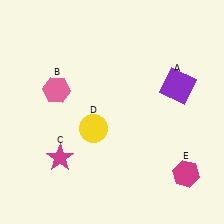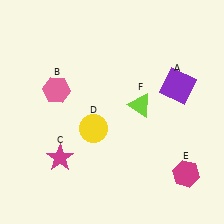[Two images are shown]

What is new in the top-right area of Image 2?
A lime triangle (F) was added in the top-right area of Image 2.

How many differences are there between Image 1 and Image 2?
There is 1 difference between the two images.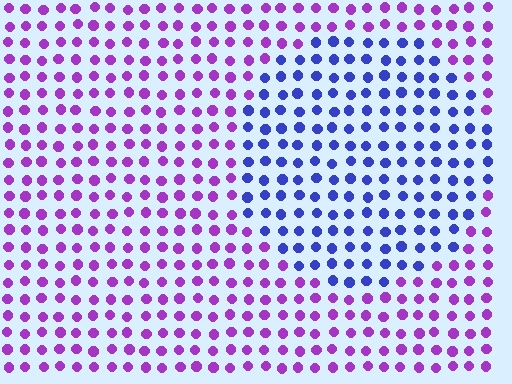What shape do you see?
I see a circle.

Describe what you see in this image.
The image is filled with small purple elements in a uniform arrangement. A circle-shaped region is visible where the elements are tinted to a slightly different hue, forming a subtle color boundary.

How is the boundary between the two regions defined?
The boundary is defined purely by a slight shift in hue (about 51 degrees). Spacing, size, and orientation are identical on both sides.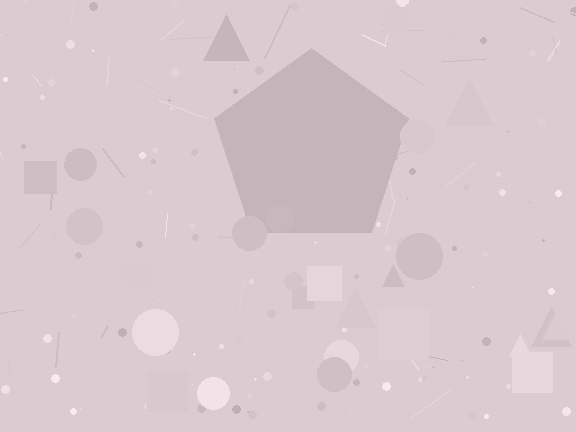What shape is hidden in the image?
A pentagon is hidden in the image.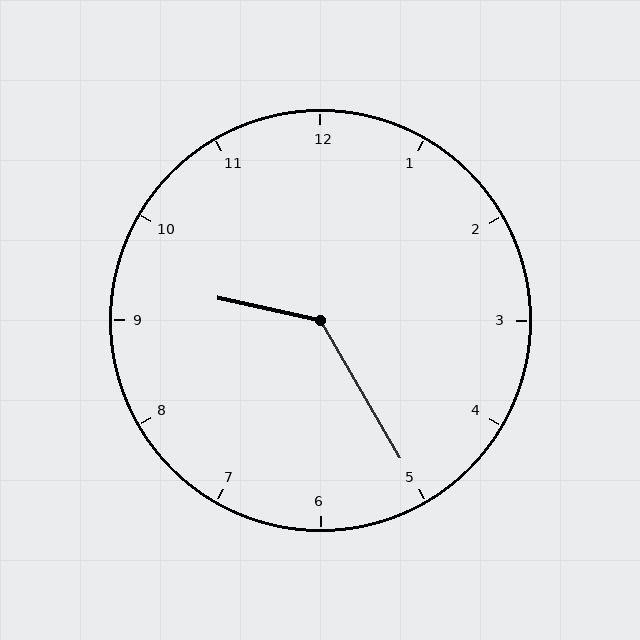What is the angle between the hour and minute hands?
Approximately 132 degrees.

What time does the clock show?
9:25.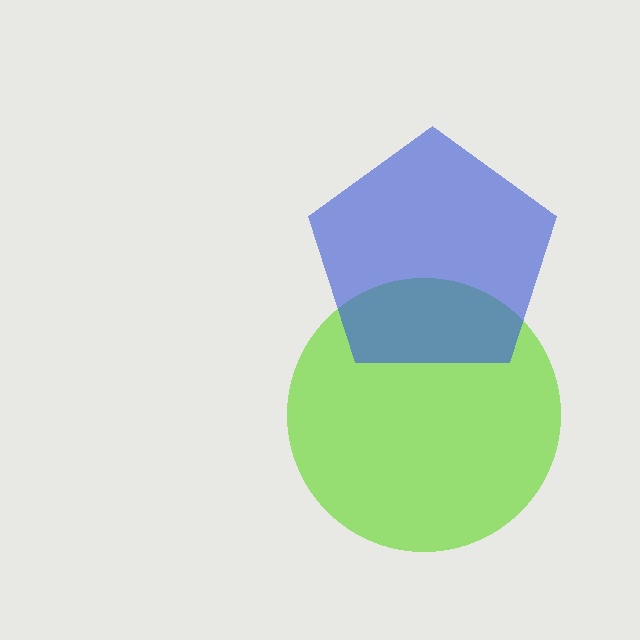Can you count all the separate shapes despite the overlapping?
Yes, there are 2 separate shapes.